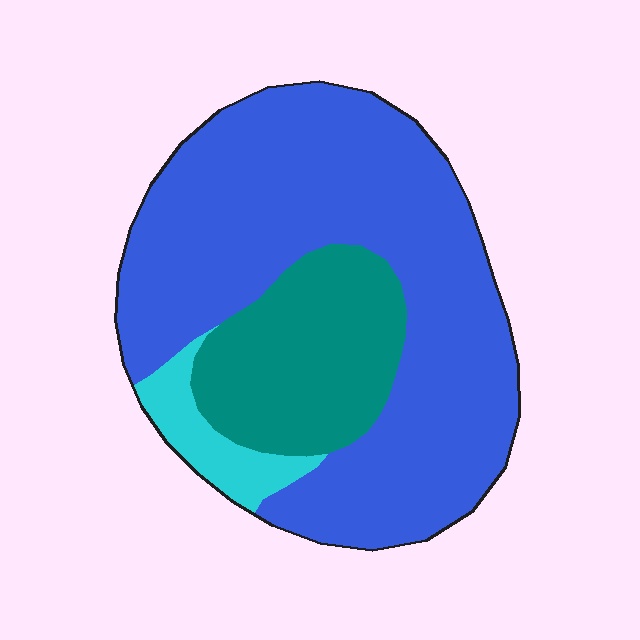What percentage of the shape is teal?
Teal takes up about one quarter (1/4) of the shape.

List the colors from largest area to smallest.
From largest to smallest: blue, teal, cyan.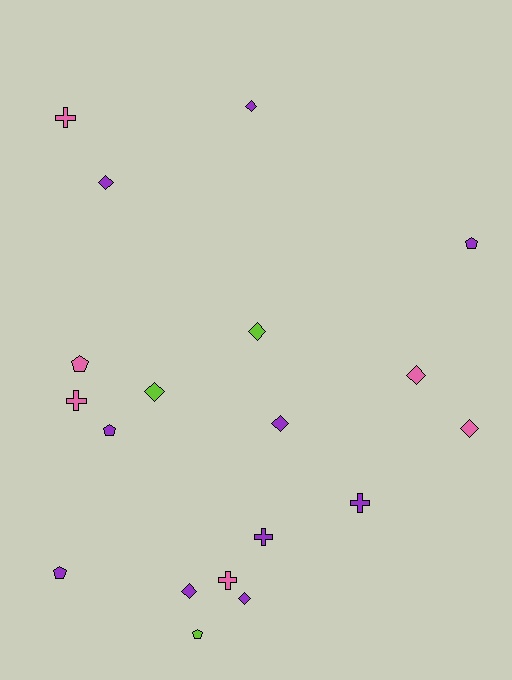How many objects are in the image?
There are 19 objects.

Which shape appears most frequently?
Diamond, with 9 objects.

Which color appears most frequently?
Purple, with 10 objects.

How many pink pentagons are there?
There is 1 pink pentagon.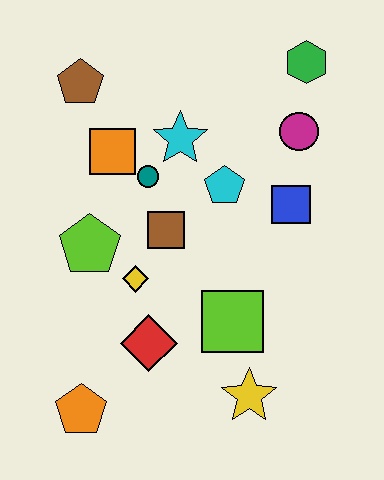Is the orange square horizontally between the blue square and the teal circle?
No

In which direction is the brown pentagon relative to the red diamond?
The brown pentagon is above the red diamond.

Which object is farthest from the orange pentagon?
The green hexagon is farthest from the orange pentagon.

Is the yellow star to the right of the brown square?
Yes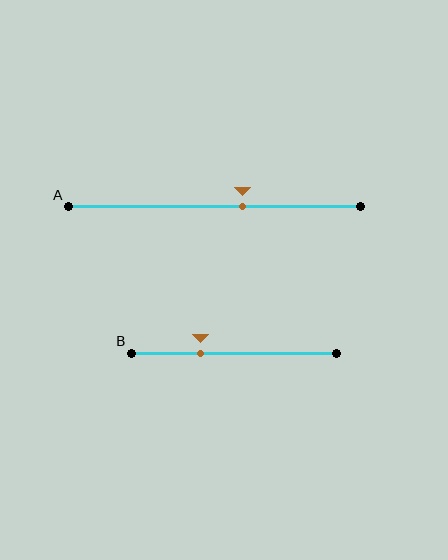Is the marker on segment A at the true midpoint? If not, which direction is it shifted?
No, the marker on segment A is shifted to the right by about 10% of the segment length.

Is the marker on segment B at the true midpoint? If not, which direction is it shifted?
No, the marker on segment B is shifted to the left by about 16% of the segment length.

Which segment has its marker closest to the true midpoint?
Segment A has its marker closest to the true midpoint.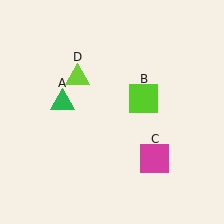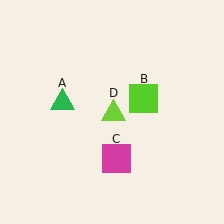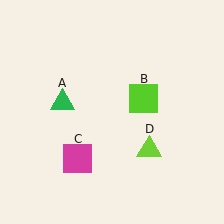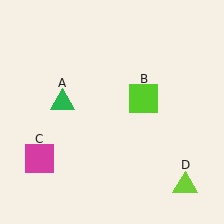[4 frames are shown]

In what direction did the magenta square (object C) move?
The magenta square (object C) moved left.